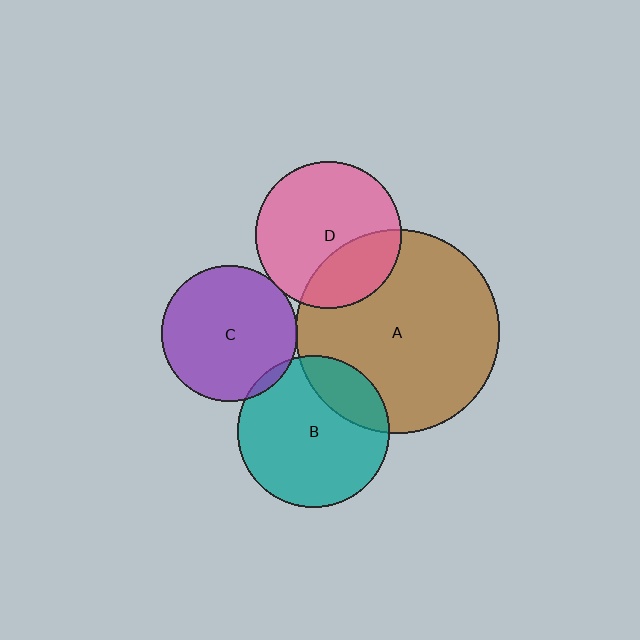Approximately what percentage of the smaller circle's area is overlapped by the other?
Approximately 5%.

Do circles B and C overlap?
Yes.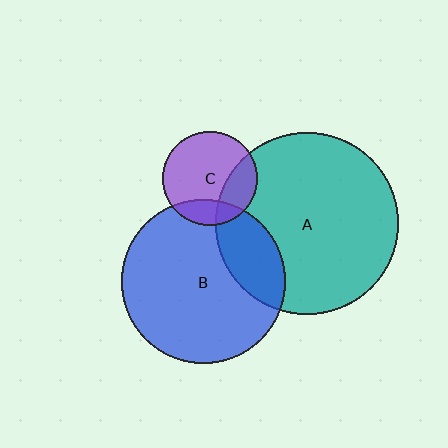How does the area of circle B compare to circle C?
Approximately 3.0 times.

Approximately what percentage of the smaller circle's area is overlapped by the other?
Approximately 25%.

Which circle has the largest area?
Circle A (teal).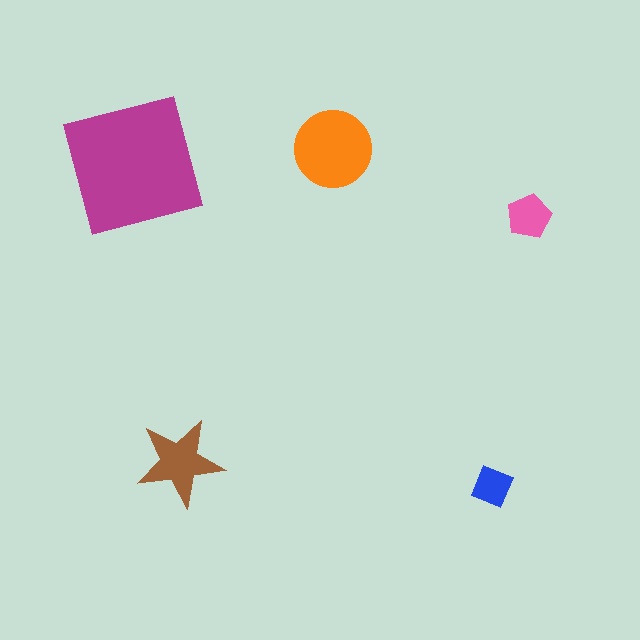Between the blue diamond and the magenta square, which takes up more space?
The magenta square.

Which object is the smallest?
The blue diamond.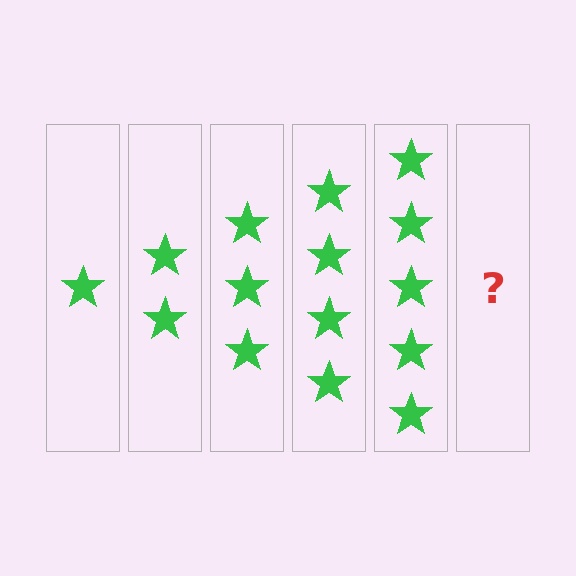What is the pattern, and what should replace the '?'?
The pattern is that each step adds one more star. The '?' should be 6 stars.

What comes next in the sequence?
The next element should be 6 stars.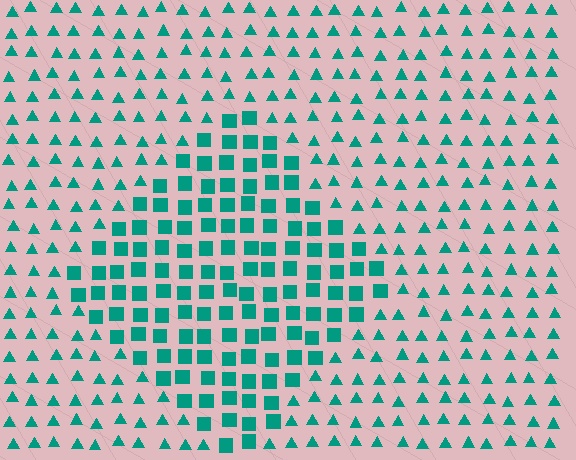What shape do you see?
I see a diamond.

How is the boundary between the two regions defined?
The boundary is defined by a change in element shape: squares inside vs. triangles outside. All elements share the same color and spacing.